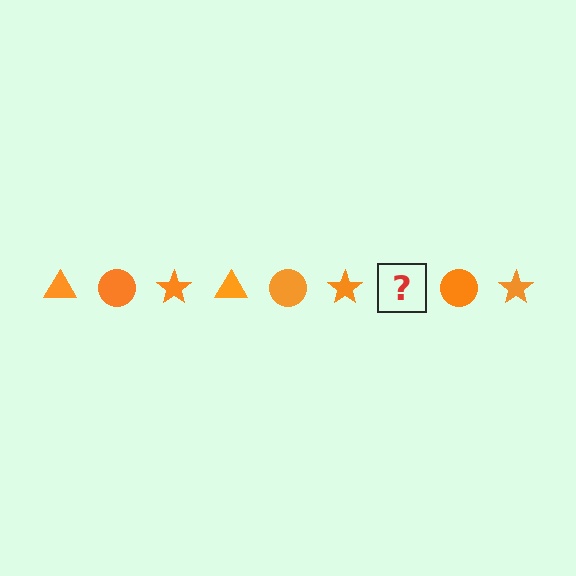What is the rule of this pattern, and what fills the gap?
The rule is that the pattern cycles through triangle, circle, star shapes in orange. The gap should be filled with an orange triangle.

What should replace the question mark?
The question mark should be replaced with an orange triangle.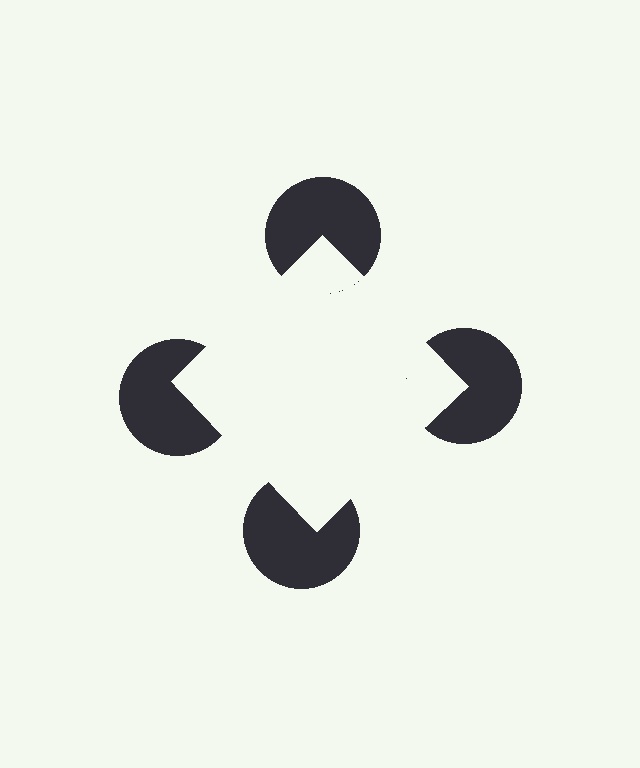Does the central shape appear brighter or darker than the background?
It typically appears slightly brighter than the background, even though no actual brightness change is drawn.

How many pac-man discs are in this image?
There are 4 — one at each vertex of the illusory square.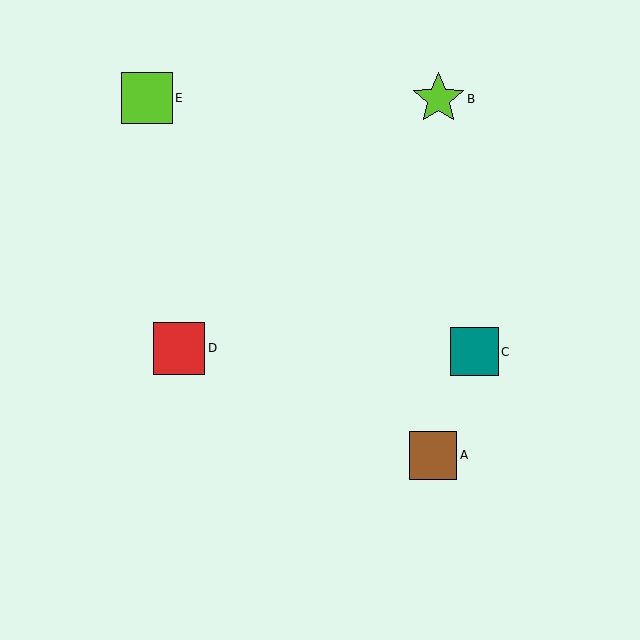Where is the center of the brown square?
The center of the brown square is at (433, 455).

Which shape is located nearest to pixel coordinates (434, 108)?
The lime star (labeled B) at (438, 99) is nearest to that location.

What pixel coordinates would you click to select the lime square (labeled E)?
Click at (147, 98) to select the lime square E.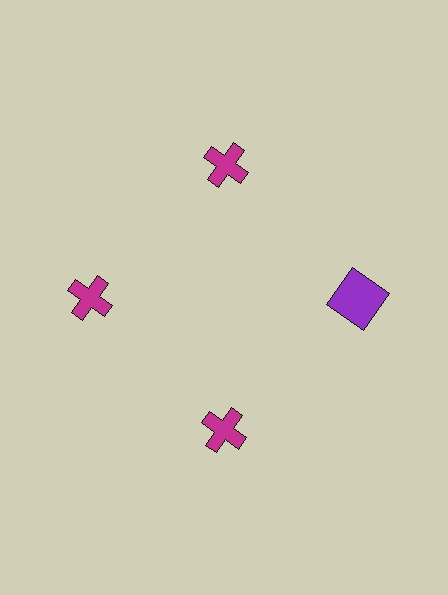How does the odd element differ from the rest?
It differs in both color (purple instead of magenta) and shape (square instead of cross).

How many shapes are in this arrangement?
There are 4 shapes arranged in a ring pattern.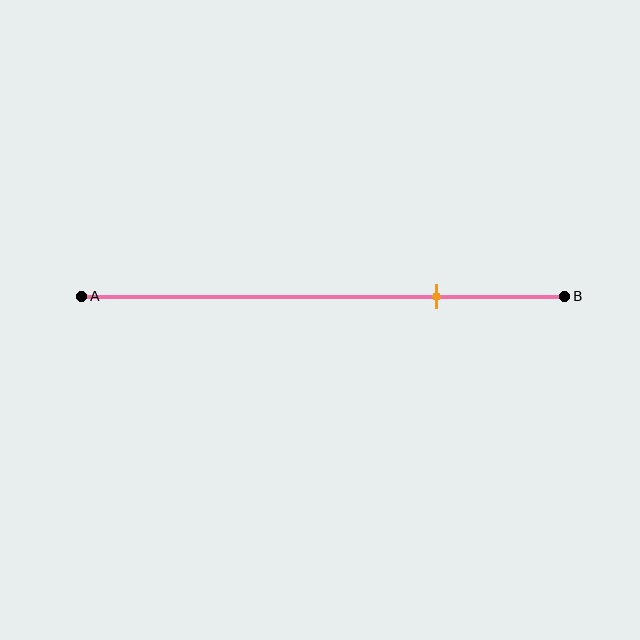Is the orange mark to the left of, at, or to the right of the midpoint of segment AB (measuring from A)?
The orange mark is to the right of the midpoint of segment AB.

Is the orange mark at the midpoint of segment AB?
No, the mark is at about 75% from A, not at the 50% midpoint.